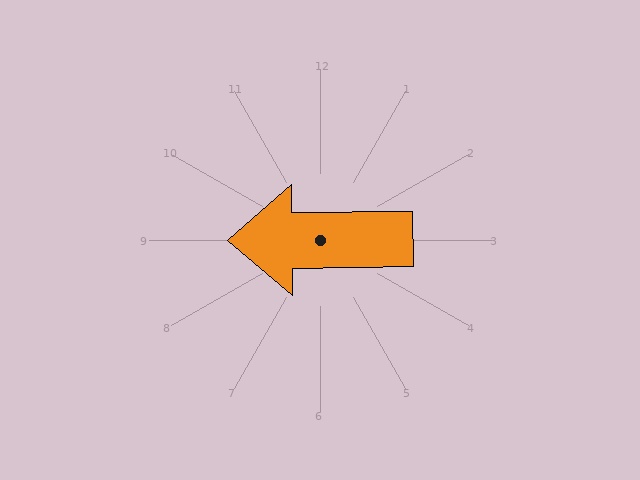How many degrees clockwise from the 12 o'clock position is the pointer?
Approximately 269 degrees.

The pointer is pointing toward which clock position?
Roughly 9 o'clock.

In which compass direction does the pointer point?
West.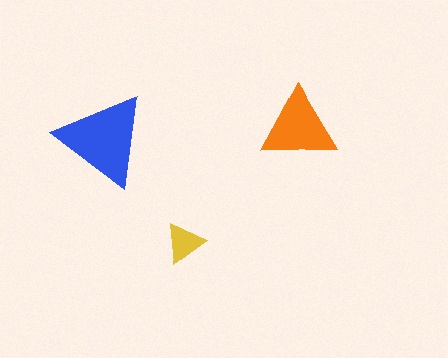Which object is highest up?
The orange triangle is topmost.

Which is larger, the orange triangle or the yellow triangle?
The orange one.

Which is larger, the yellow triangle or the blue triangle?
The blue one.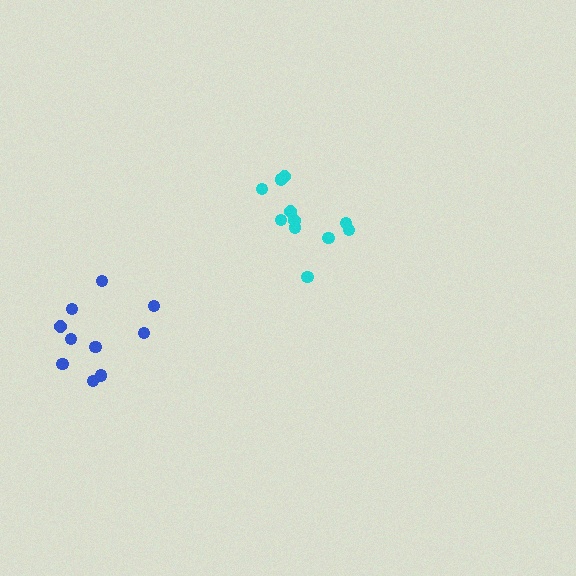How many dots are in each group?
Group 1: 11 dots, Group 2: 10 dots (21 total).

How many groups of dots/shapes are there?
There are 2 groups.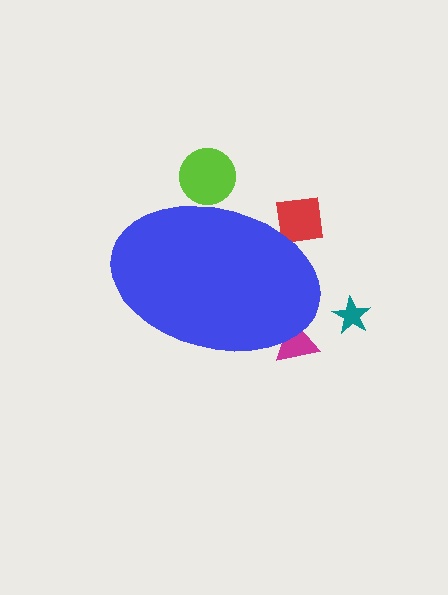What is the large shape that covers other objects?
A blue ellipse.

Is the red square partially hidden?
Yes, the red square is partially hidden behind the blue ellipse.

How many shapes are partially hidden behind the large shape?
3 shapes are partially hidden.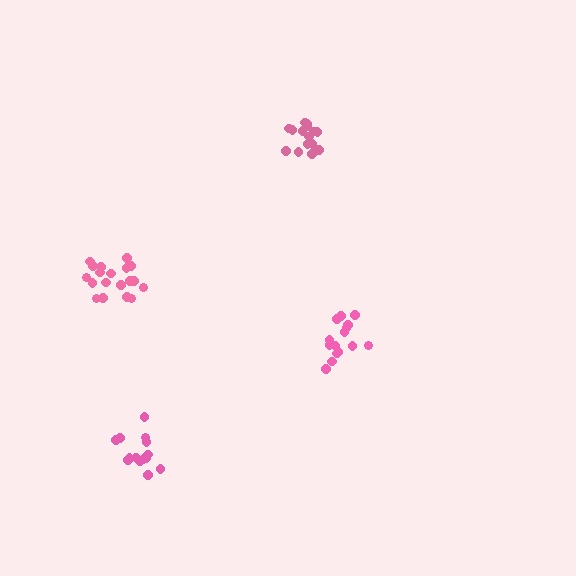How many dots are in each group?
Group 1: 20 dots, Group 2: 15 dots, Group 3: 15 dots, Group 4: 15 dots (65 total).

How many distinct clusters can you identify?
There are 4 distinct clusters.